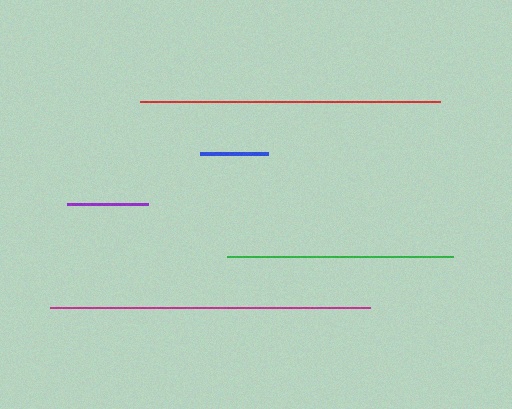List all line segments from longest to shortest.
From longest to shortest: magenta, red, green, purple, blue.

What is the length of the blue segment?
The blue segment is approximately 68 pixels long.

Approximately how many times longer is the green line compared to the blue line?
The green line is approximately 3.3 times the length of the blue line.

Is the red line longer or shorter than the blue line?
The red line is longer than the blue line.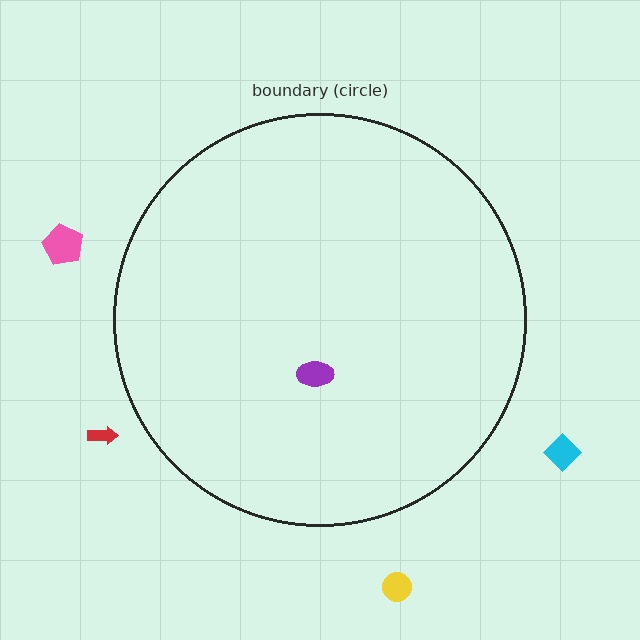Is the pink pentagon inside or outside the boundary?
Outside.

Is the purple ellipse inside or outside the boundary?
Inside.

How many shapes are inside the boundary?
1 inside, 4 outside.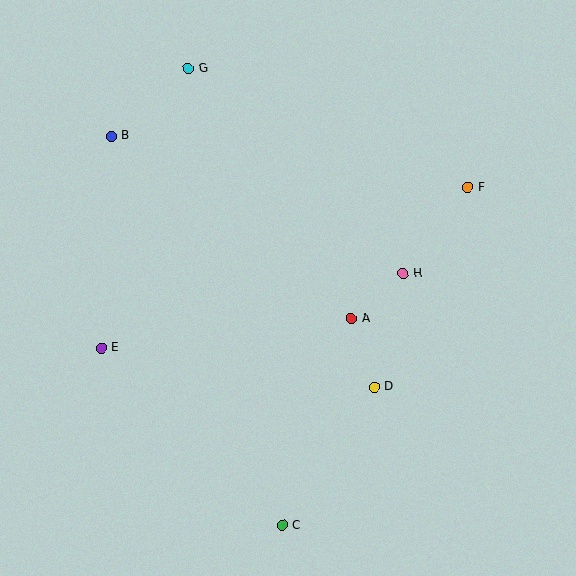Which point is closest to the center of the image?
Point A at (352, 319) is closest to the center.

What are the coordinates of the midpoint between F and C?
The midpoint between F and C is at (375, 356).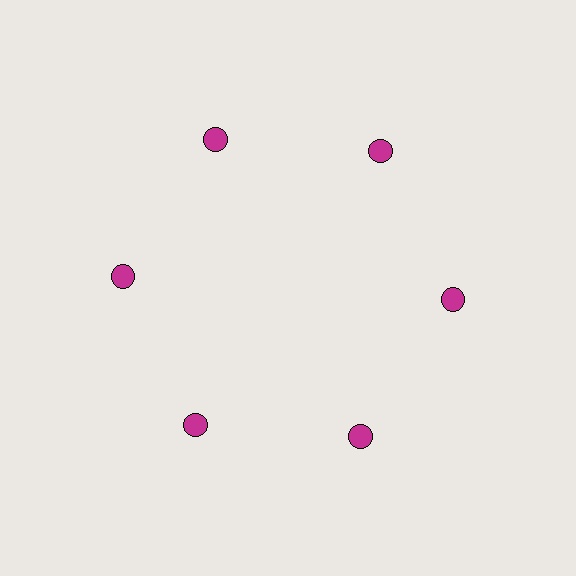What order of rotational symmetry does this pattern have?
This pattern has 6-fold rotational symmetry.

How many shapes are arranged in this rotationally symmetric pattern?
There are 6 shapes, arranged in 6 groups of 1.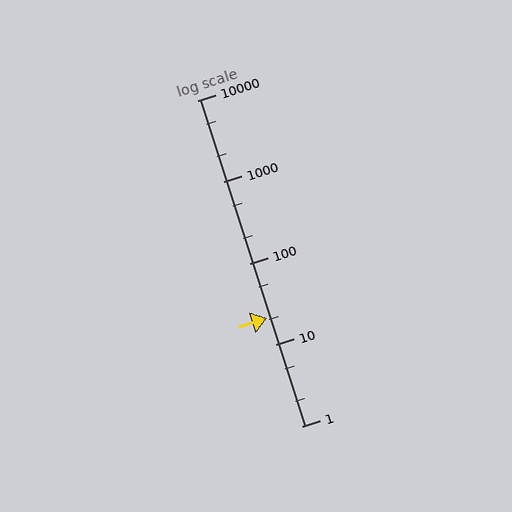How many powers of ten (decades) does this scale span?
The scale spans 4 decades, from 1 to 10000.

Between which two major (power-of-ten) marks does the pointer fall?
The pointer is between 10 and 100.